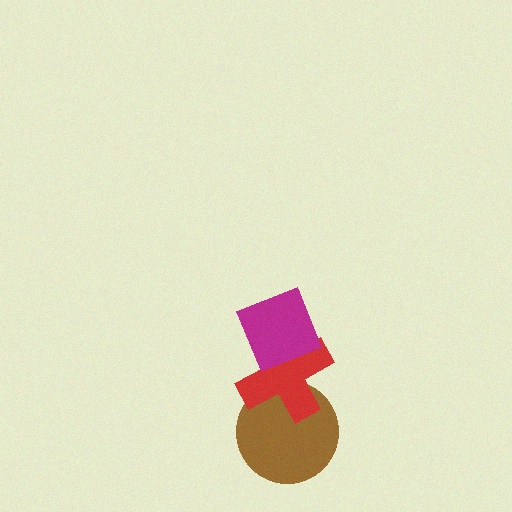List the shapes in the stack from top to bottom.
From top to bottom: the magenta diamond, the red cross, the brown circle.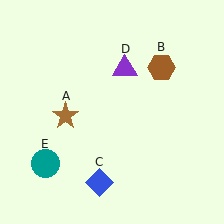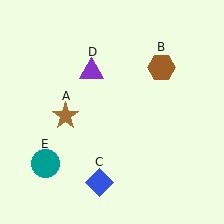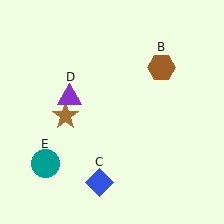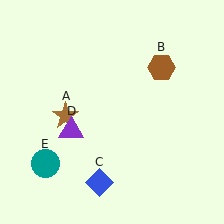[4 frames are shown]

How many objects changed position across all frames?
1 object changed position: purple triangle (object D).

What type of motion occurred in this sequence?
The purple triangle (object D) rotated counterclockwise around the center of the scene.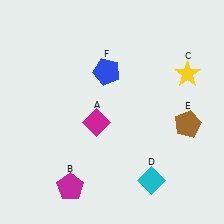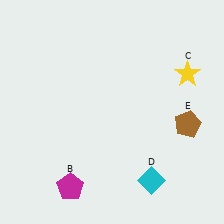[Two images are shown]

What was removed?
The blue pentagon (F), the magenta diamond (A) were removed in Image 2.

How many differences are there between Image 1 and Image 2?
There are 2 differences between the two images.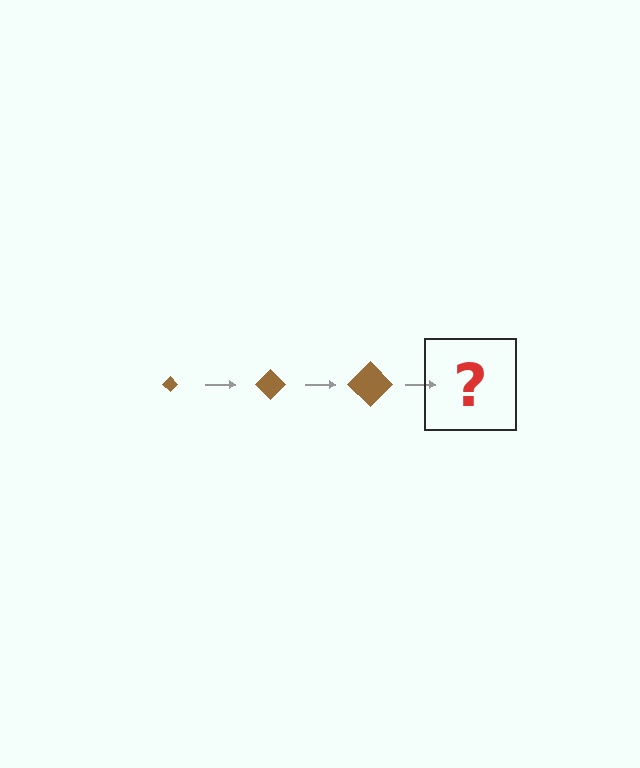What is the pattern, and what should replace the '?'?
The pattern is that the diamond gets progressively larger each step. The '?' should be a brown diamond, larger than the previous one.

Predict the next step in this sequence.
The next step is a brown diamond, larger than the previous one.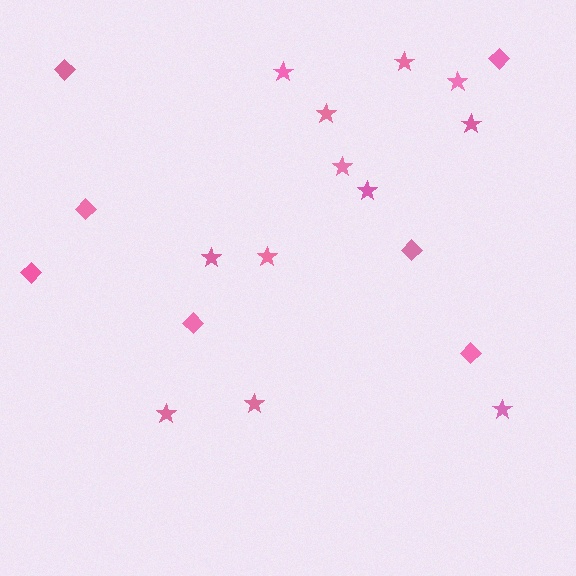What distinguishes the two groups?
There are 2 groups: one group of diamonds (7) and one group of stars (12).